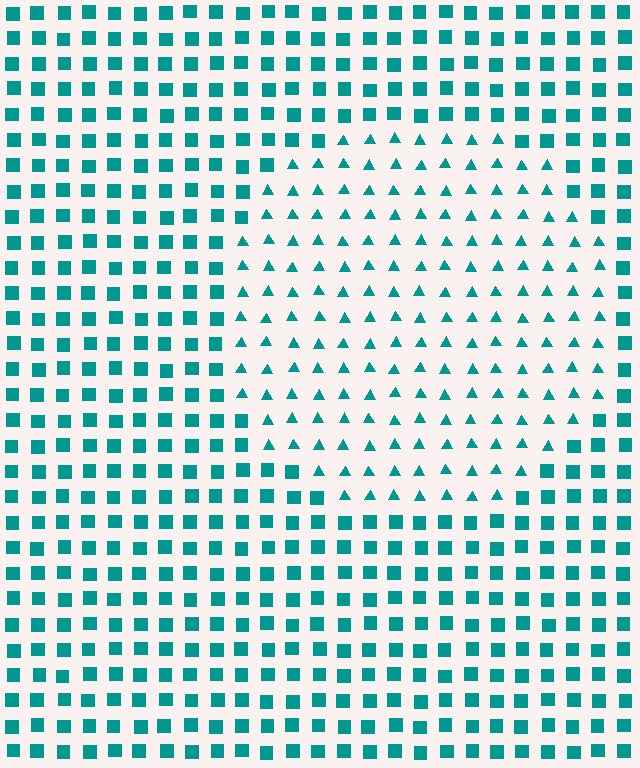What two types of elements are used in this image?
The image uses triangles inside the circle region and squares outside it.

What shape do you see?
I see a circle.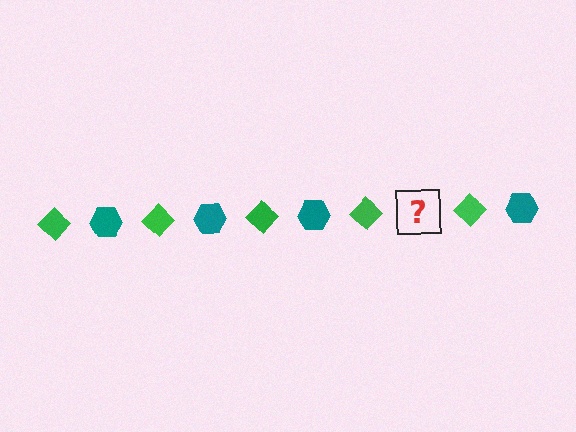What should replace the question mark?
The question mark should be replaced with a teal hexagon.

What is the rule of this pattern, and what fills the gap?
The rule is that the pattern alternates between green diamond and teal hexagon. The gap should be filled with a teal hexagon.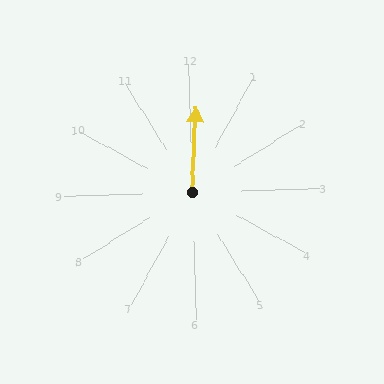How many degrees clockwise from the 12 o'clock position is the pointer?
Approximately 4 degrees.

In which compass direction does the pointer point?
North.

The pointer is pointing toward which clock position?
Roughly 12 o'clock.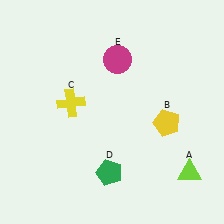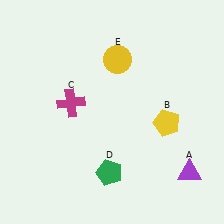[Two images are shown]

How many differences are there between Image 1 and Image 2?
There are 3 differences between the two images.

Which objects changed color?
A changed from lime to purple. C changed from yellow to magenta. E changed from magenta to yellow.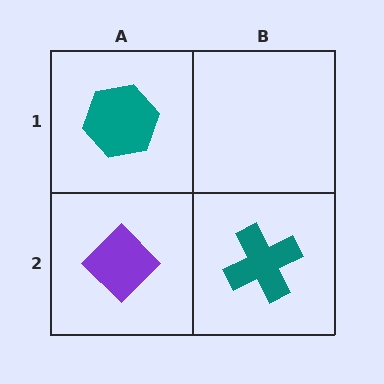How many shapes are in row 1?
1 shape.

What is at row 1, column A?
A teal hexagon.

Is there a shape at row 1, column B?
No, that cell is empty.